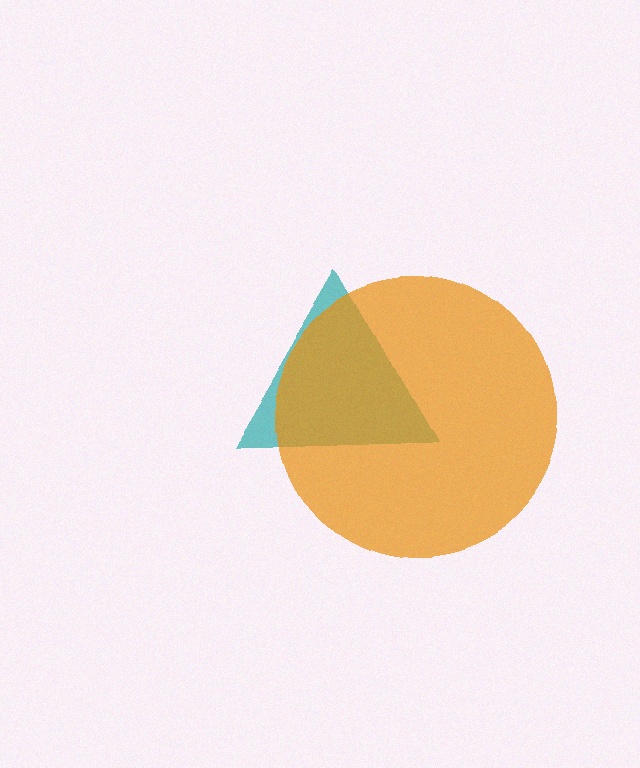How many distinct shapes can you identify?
There are 2 distinct shapes: a teal triangle, an orange circle.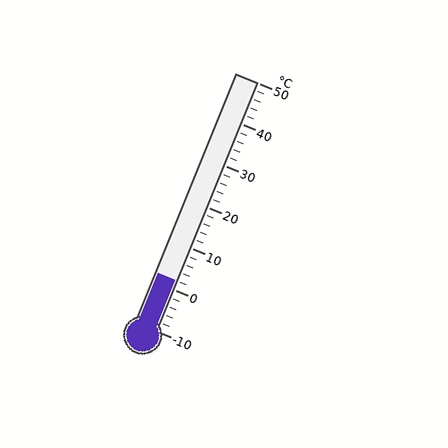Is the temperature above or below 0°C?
The temperature is above 0°C.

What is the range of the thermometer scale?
The thermometer scale ranges from -10°C to 50°C.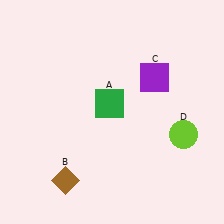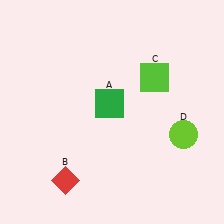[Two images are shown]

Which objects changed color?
B changed from brown to red. C changed from purple to lime.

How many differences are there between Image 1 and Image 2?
There are 2 differences between the two images.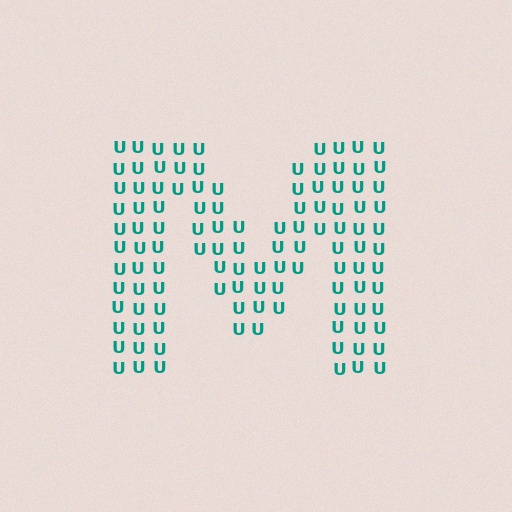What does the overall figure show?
The overall figure shows the letter M.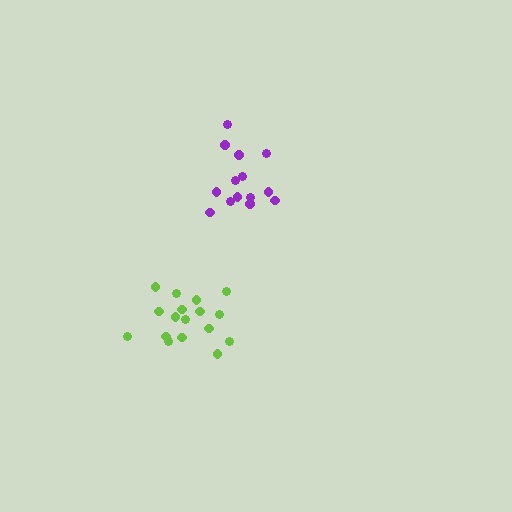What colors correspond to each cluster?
The clusters are colored: lime, purple.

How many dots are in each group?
Group 1: 17 dots, Group 2: 14 dots (31 total).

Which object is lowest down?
The lime cluster is bottommost.